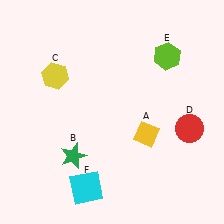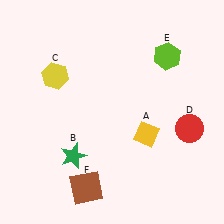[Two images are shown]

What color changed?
The square (F) changed from cyan in Image 1 to brown in Image 2.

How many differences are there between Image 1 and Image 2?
There is 1 difference between the two images.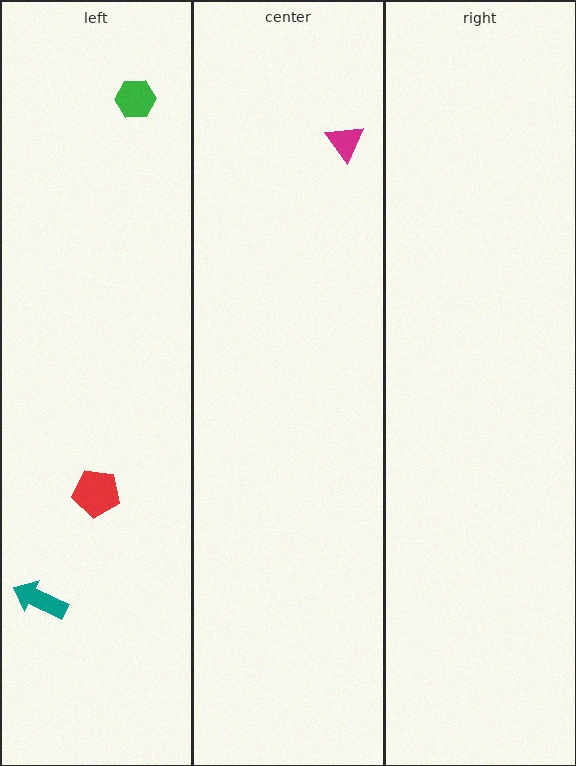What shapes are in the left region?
The teal arrow, the green hexagon, the red pentagon.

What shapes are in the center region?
The magenta triangle.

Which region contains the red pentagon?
The left region.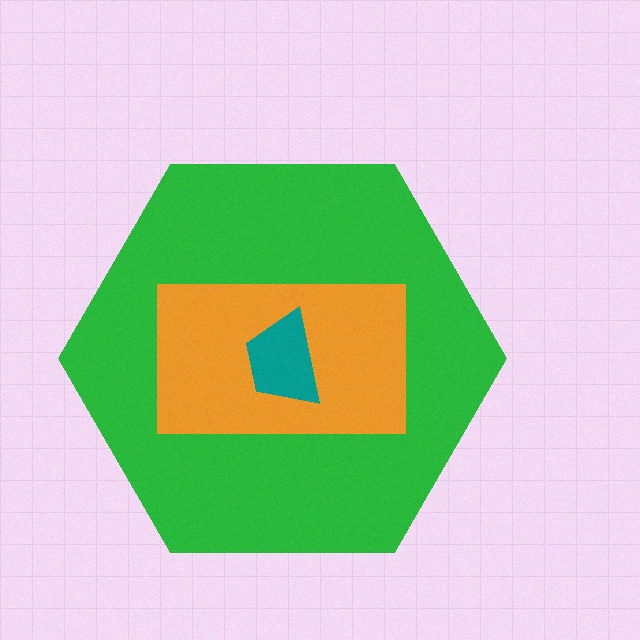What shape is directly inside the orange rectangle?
The teal trapezoid.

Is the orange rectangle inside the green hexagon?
Yes.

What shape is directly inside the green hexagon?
The orange rectangle.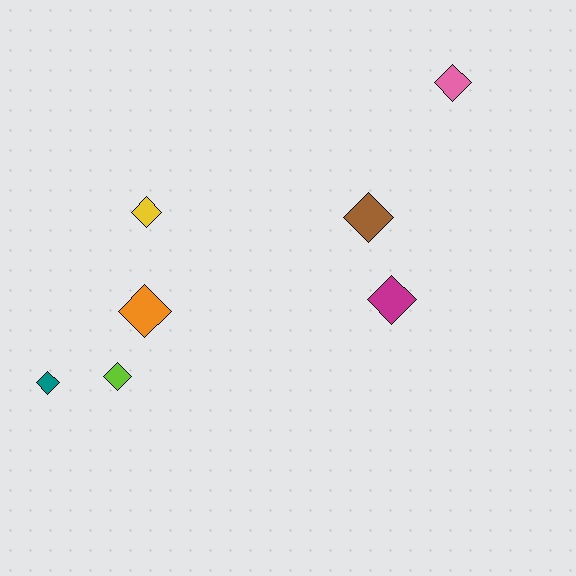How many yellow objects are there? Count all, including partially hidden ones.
There is 1 yellow object.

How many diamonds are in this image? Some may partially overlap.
There are 7 diamonds.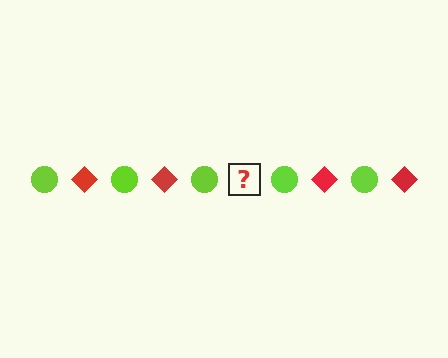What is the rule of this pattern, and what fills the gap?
The rule is that the pattern alternates between lime circle and red diamond. The gap should be filled with a red diamond.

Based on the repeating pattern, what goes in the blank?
The blank should be a red diamond.